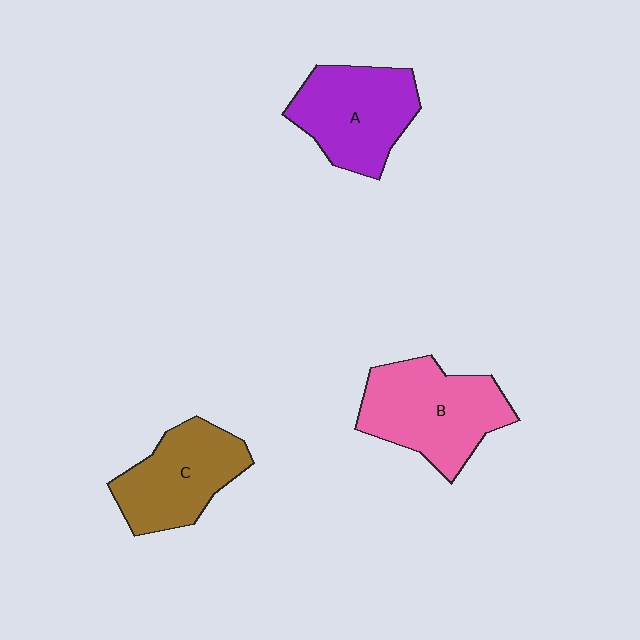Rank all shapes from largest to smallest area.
From largest to smallest: B (pink), A (purple), C (brown).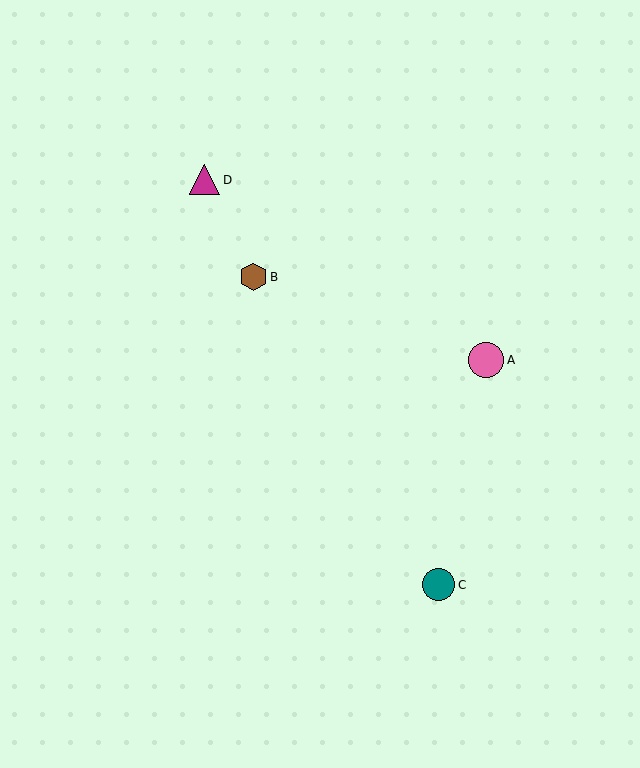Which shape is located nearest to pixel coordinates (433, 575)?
The teal circle (labeled C) at (438, 585) is nearest to that location.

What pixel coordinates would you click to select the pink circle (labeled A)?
Click at (486, 360) to select the pink circle A.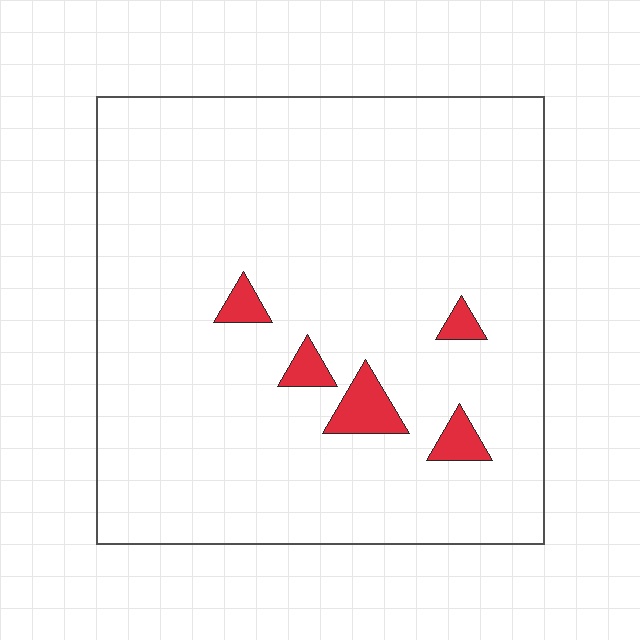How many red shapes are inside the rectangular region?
5.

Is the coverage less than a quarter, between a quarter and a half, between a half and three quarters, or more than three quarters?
Less than a quarter.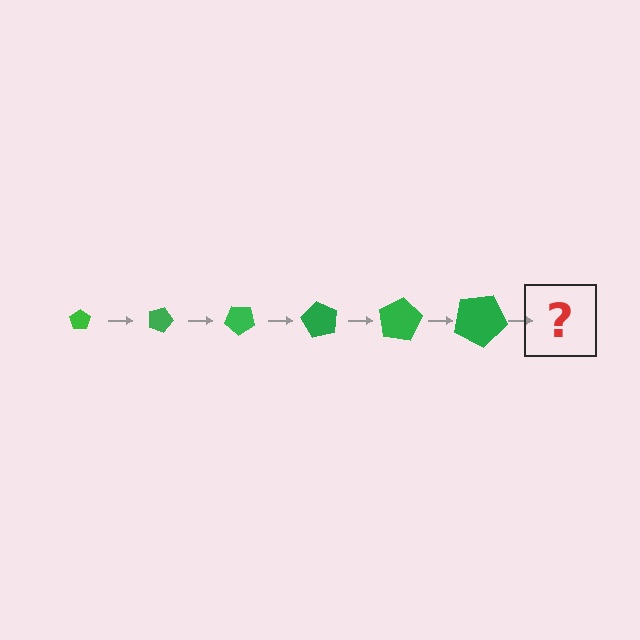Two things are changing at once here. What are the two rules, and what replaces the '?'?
The two rules are that the pentagon grows larger each step and it rotates 20 degrees each step. The '?' should be a pentagon, larger than the previous one and rotated 120 degrees from the start.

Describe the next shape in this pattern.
It should be a pentagon, larger than the previous one and rotated 120 degrees from the start.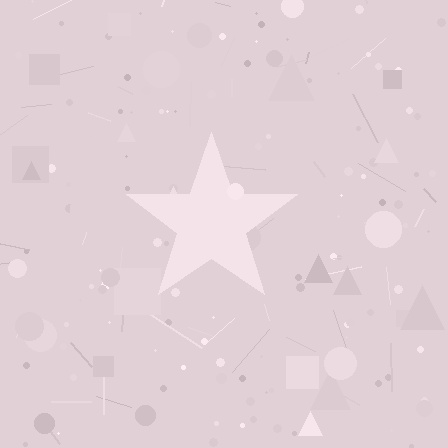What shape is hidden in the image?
A star is hidden in the image.